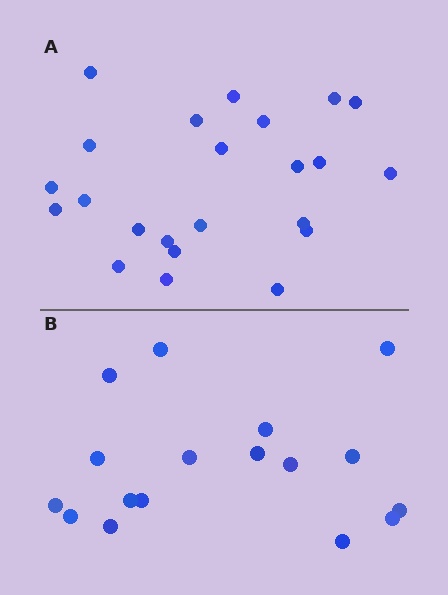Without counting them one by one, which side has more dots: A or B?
Region A (the top region) has more dots.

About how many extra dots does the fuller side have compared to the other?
Region A has about 6 more dots than region B.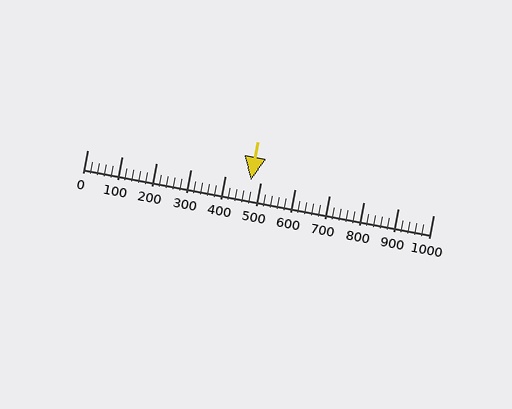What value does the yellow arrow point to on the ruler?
The yellow arrow points to approximately 472.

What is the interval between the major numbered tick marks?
The major tick marks are spaced 100 units apart.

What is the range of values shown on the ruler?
The ruler shows values from 0 to 1000.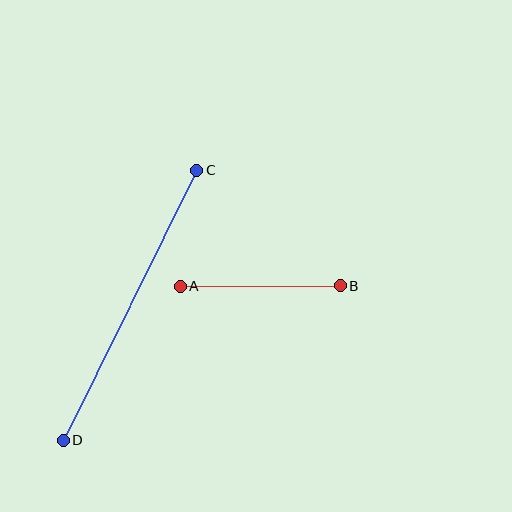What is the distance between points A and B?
The distance is approximately 160 pixels.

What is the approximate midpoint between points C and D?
The midpoint is at approximately (130, 305) pixels.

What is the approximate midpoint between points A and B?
The midpoint is at approximately (260, 286) pixels.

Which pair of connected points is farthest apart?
Points C and D are farthest apart.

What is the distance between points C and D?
The distance is approximately 301 pixels.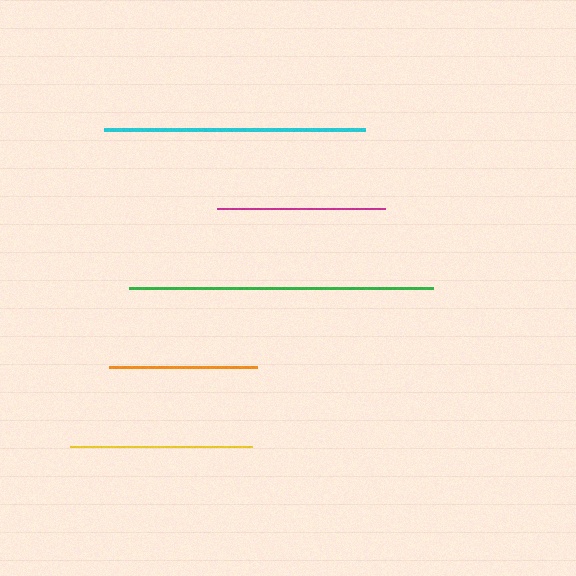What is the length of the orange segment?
The orange segment is approximately 149 pixels long.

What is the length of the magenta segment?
The magenta segment is approximately 168 pixels long.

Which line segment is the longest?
The green line is the longest at approximately 304 pixels.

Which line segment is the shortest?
The orange line is the shortest at approximately 149 pixels.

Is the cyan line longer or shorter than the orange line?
The cyan line is longer than the orange line.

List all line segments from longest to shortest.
From longest to shortest: green, cyan, yellow, magenta, orange.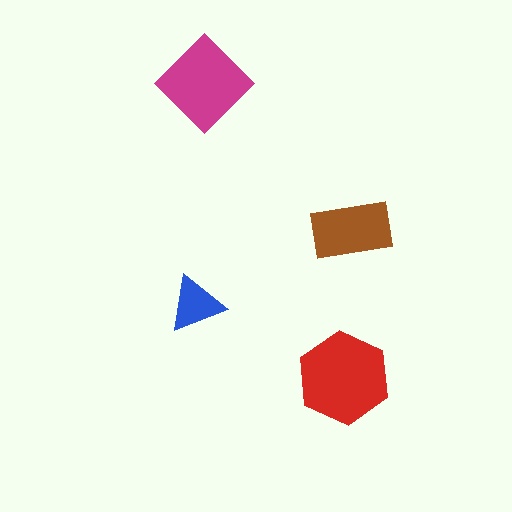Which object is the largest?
The red hexagon.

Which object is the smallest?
The blue triangle.